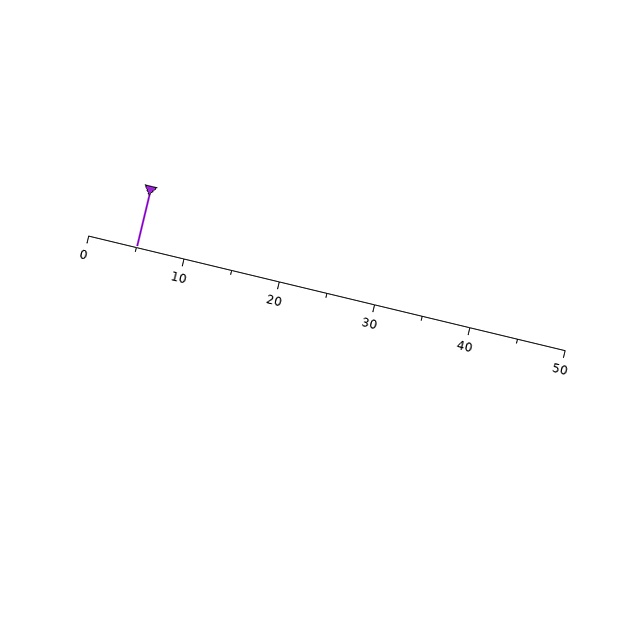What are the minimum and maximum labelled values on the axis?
The axis runs from 0 to 50.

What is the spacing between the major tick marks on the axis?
The major ticks are spaced 10 apart.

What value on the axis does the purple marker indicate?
The marker indicates approximately 5.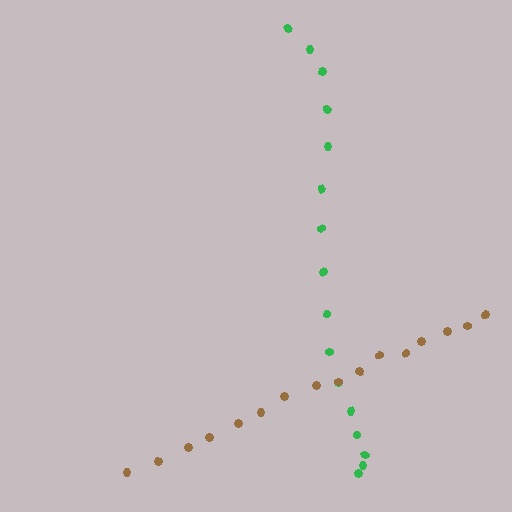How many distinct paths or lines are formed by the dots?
There are 2 distinct paths.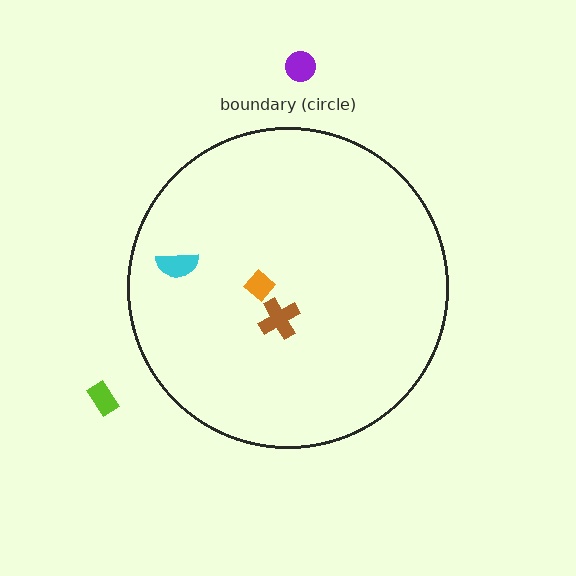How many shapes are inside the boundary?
3 inside, 2 outside.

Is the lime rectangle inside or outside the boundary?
Outside.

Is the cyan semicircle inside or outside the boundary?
Inside.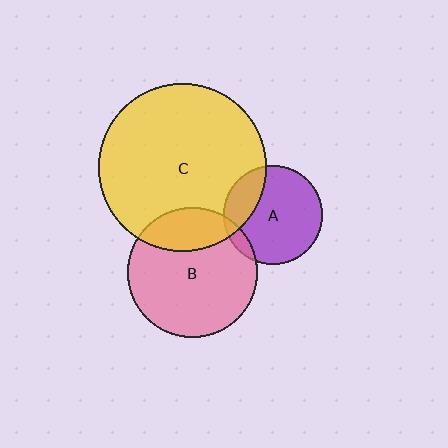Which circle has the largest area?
Circle C (yellow).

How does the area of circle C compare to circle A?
Approximately 2.9 times.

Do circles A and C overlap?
Yes.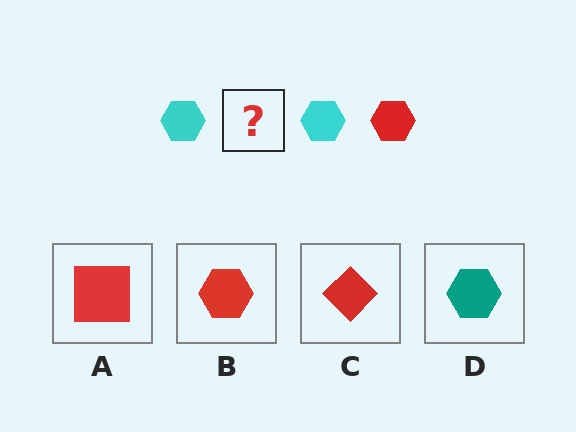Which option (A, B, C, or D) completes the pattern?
B.